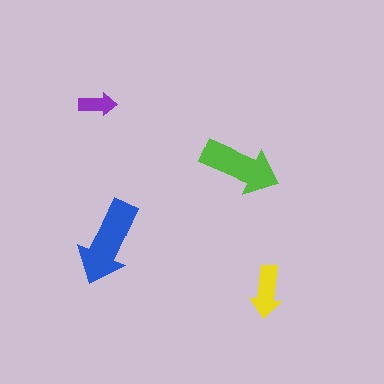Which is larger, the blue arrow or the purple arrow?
The blue one.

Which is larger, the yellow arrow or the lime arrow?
The lime one.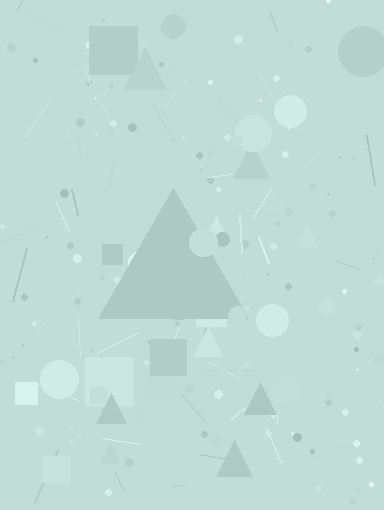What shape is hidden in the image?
A triangle is hidden in the image.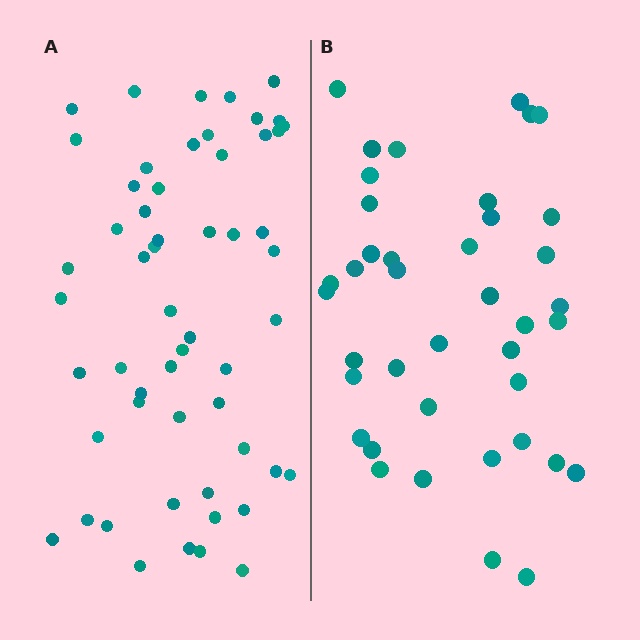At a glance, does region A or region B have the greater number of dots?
Region A (the left region) has more dots.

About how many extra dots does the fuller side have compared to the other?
Region A has approximately 15 more dots than region B.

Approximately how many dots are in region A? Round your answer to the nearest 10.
About 60 dots. (The exact count is 55, which rounds to 60.)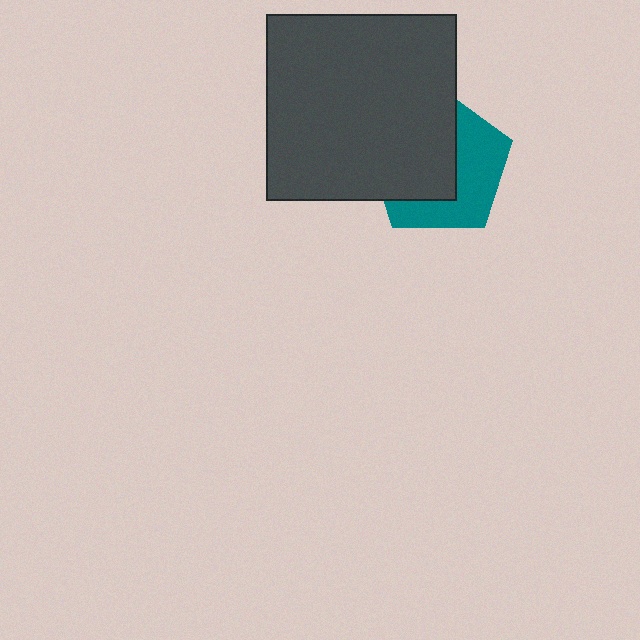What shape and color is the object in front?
The object in front is a dark gray rectangle.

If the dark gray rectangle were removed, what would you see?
You would see the complete teal pentagon.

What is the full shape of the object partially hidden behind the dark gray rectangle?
The partially hidden object is a teal pentagon.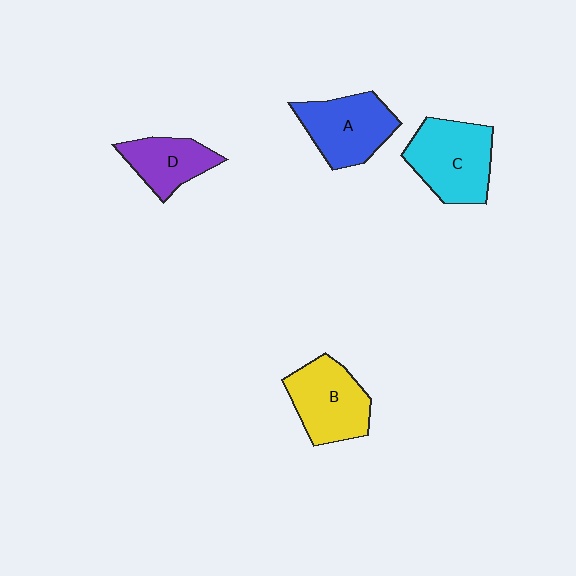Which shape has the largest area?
Shape C (cyan).